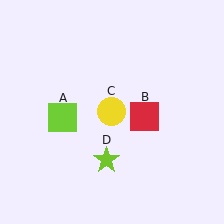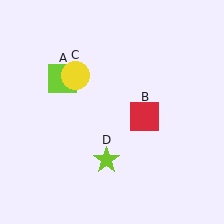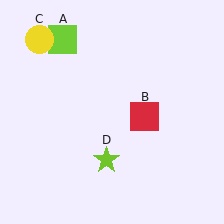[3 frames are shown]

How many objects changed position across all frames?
2 objects changed position: lime square (object A), yellow circle (object C).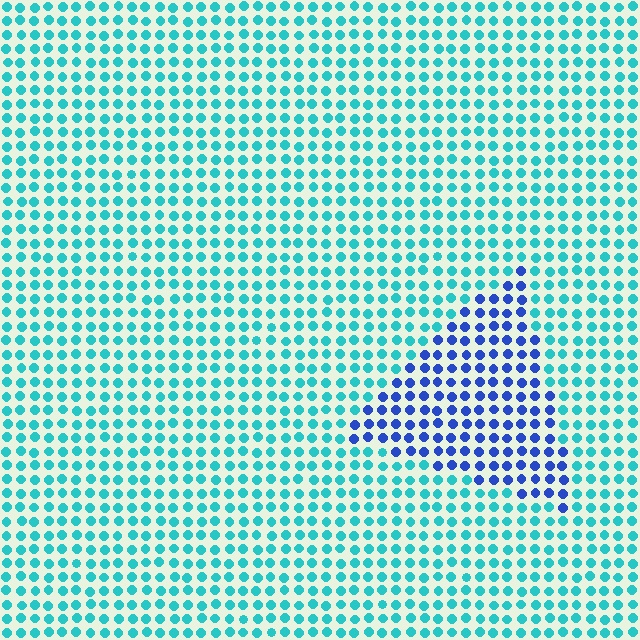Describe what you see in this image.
The image is filled with small cyan elements in a uniform arrangement. A triangle-shaped region is visible where the elements are tinted to a slightly different hue, forming a subtle color boundary.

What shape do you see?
I see a triangle.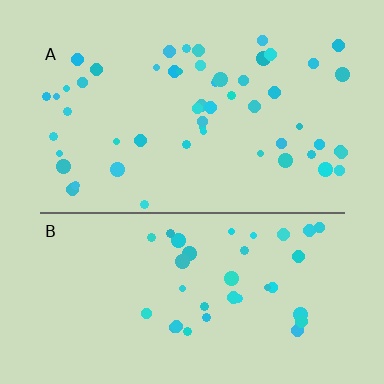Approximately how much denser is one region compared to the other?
Approximately 1.5× — region A over region B.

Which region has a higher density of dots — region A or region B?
A (the top).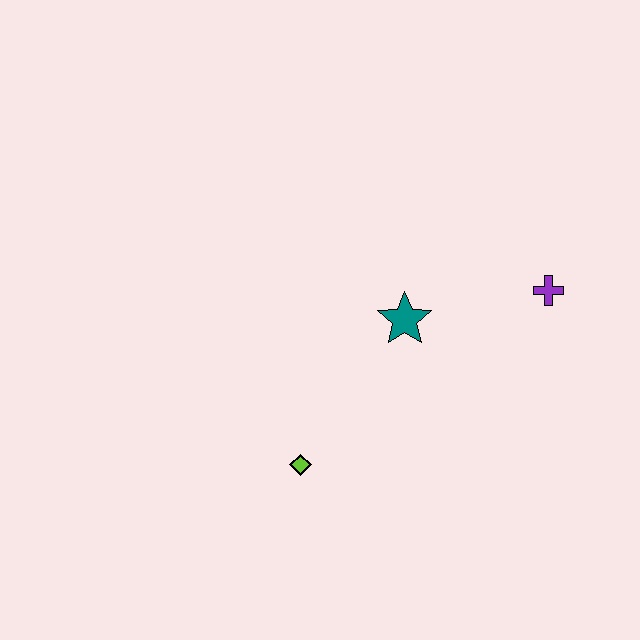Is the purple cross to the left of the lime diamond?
No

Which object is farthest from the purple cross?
The lime diamond is farthest from the purple cross.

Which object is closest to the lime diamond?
The teal star is closest to the lime diamond.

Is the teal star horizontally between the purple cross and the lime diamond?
Yes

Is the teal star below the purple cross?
Yes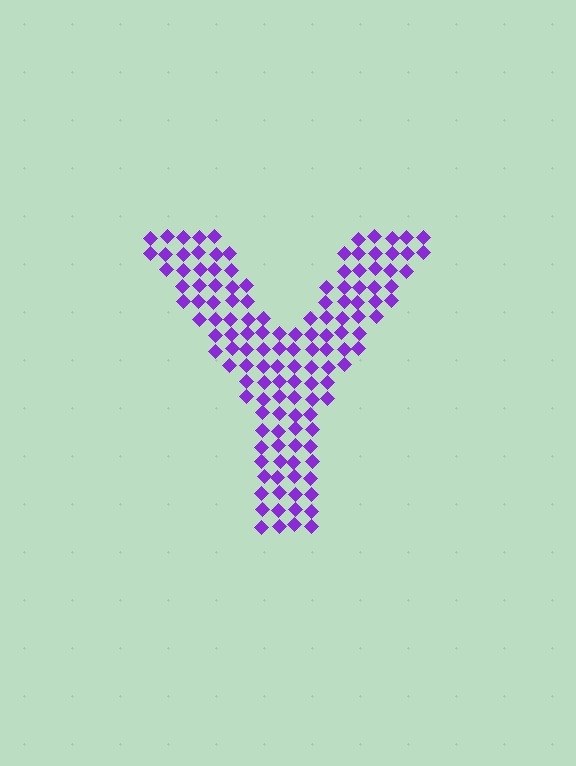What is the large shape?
The large shape is the letter Y.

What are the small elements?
The small elements are diamonds.